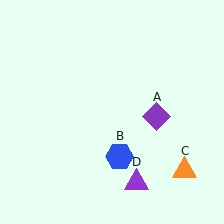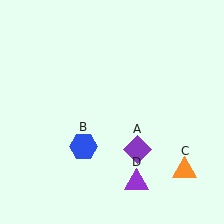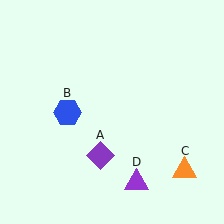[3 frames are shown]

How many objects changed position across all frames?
2 objects changed position: purple diamond (object A), blue hexagon (object B).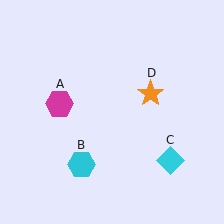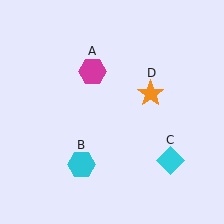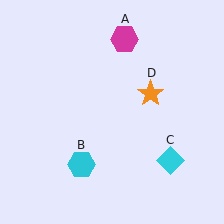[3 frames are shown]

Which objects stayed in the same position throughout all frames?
Cyan hexagon (object B) and cyan diamond (object C) and orange star (object D) remained stationary.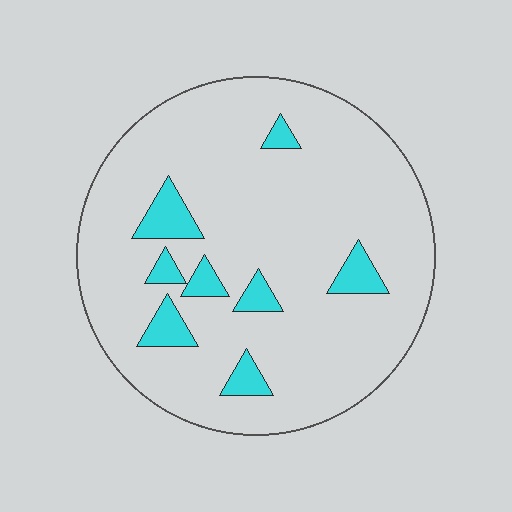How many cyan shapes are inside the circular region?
8.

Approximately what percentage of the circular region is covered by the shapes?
Approximately 10%.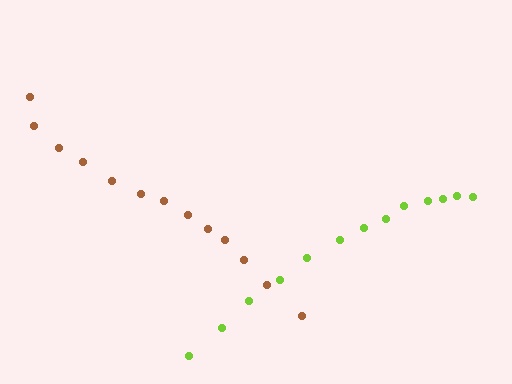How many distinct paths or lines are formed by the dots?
There are 2 distinct paths.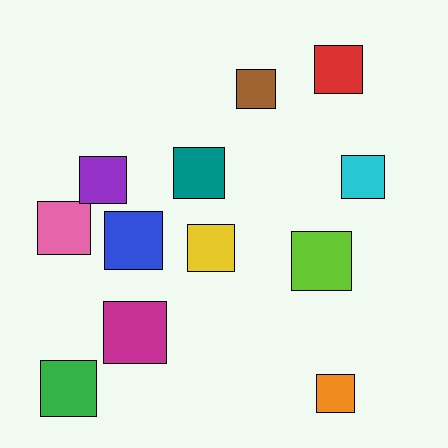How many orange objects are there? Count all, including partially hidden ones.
There is 1 orange object.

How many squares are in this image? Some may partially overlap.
There are 12 squares.